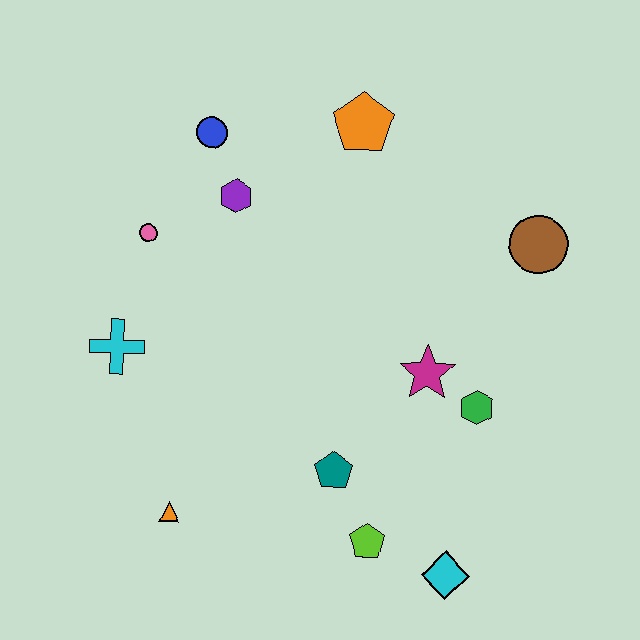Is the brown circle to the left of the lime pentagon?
No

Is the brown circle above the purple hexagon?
No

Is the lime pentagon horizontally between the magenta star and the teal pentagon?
Yes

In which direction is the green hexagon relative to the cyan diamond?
The green hexagon is above the cyan diamond.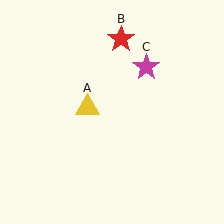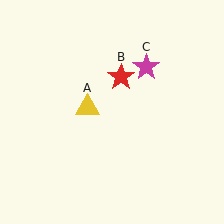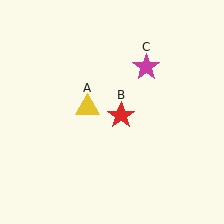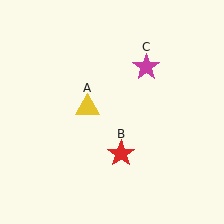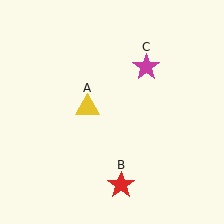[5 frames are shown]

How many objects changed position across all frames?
1 object changed position: red star (object B).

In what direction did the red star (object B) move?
The red star (object B) moved down.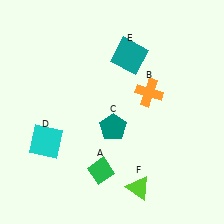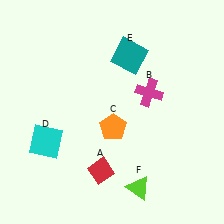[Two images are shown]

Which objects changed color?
A changed from green to red. B changed from orange to magenta. C changed from teal to orange.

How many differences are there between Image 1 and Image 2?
There are 3 differences between the two images.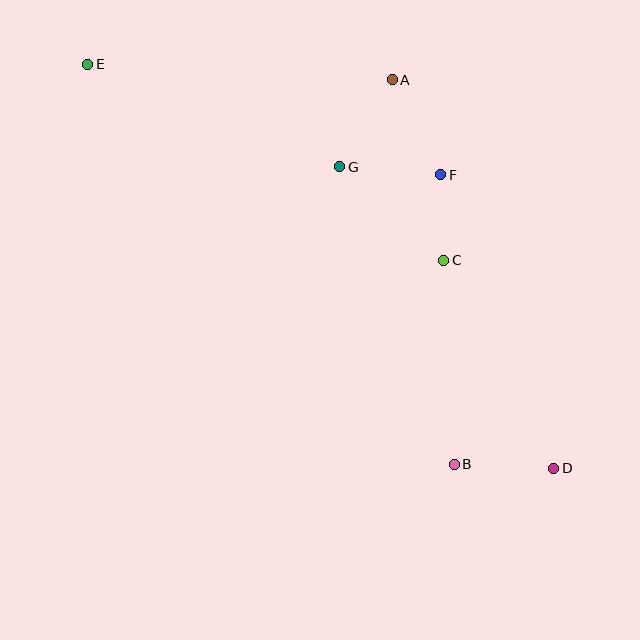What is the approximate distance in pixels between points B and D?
The distance between B and D is approximately 99 pixels.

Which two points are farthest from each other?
Points D and E are farthest from each other.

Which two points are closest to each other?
Points C and F are closest to each other.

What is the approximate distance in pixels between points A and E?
The distance between A and E is approximately 305 pixels.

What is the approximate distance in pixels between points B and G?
The distance between B and G is approximately 319 pixels.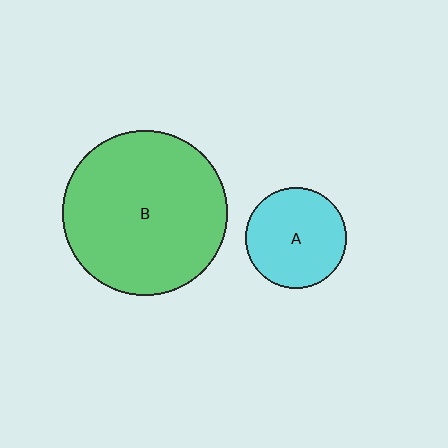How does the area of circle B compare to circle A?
Approximately 2.7 times.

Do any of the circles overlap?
No, none of the circles overlap.